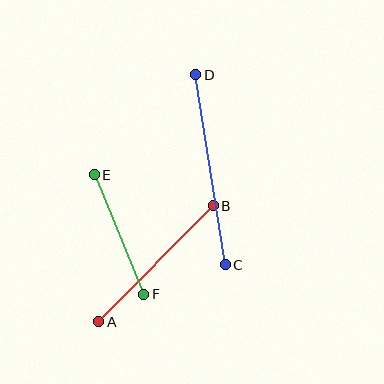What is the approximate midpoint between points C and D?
The midpoint is at approximately (211, 170) pixels.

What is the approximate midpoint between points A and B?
The midpoint is at approximately (156, 264) pixels.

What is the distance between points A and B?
The distance is approximately 163 pixels.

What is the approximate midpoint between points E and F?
The midpoint is at approximately (119, 234) pixels.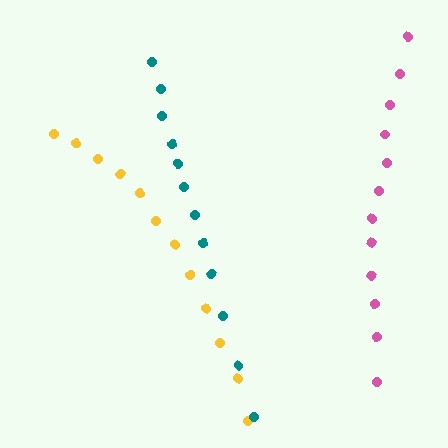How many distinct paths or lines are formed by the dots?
There are 3 distinct paths.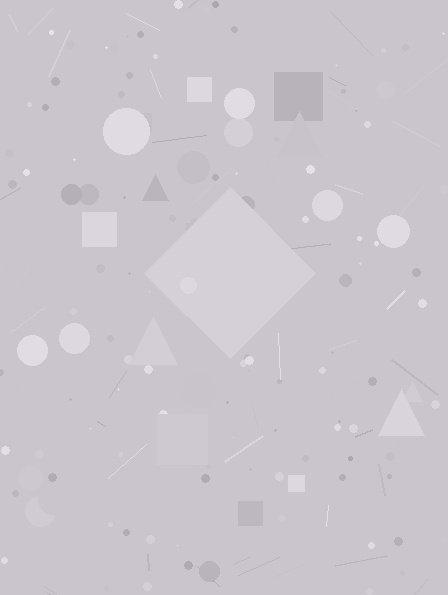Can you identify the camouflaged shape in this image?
The camouflaged shape is a diamond.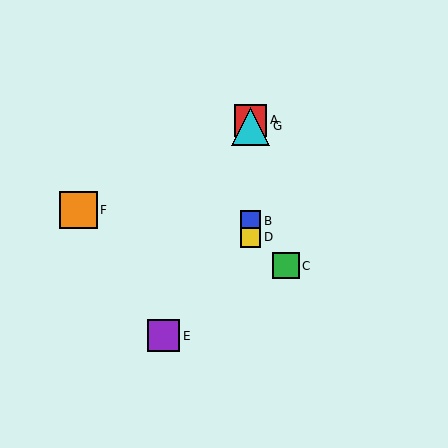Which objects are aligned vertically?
Objects A, B, D, G are aligned vertically.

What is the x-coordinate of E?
Object E is at x≈164.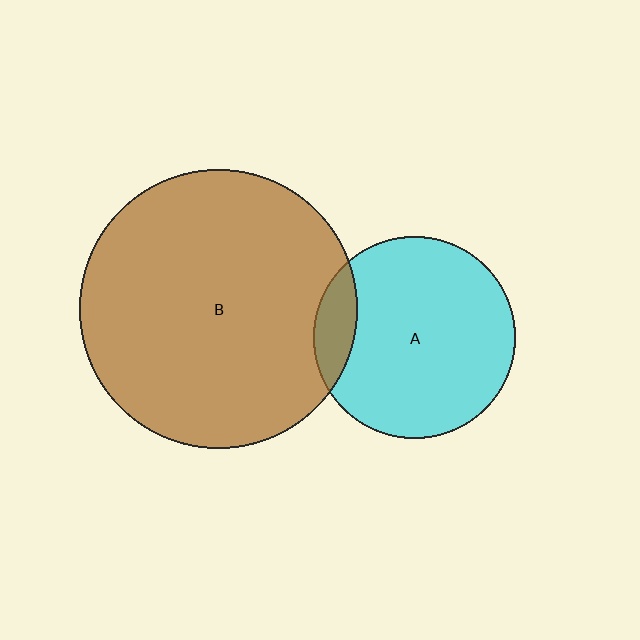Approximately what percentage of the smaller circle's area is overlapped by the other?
Approximately 10%.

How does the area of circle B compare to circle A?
Approximately 1.9 times.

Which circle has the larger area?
Circle B (brown).